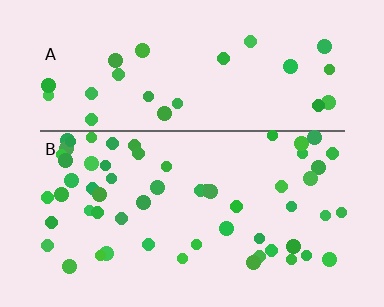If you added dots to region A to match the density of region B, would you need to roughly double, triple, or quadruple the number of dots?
Approximately double.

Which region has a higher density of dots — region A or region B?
B (the bottom).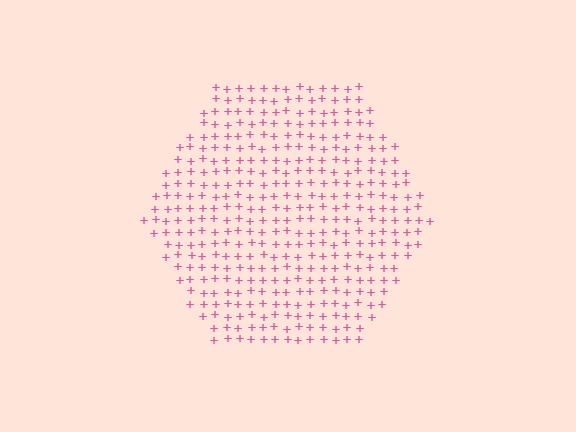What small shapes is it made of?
It is made of small plus signs.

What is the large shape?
The large shape is a hexagon.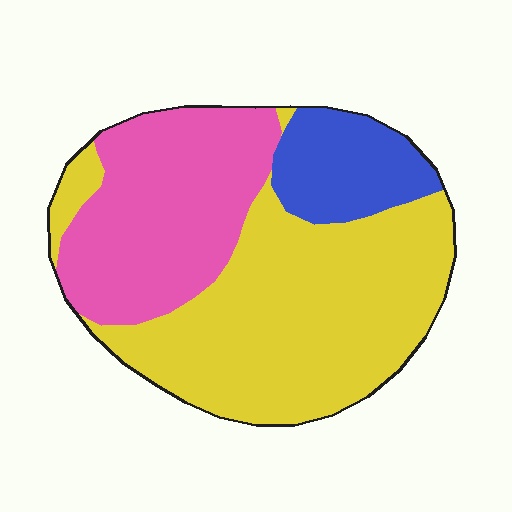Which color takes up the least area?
Blue, at roughly 15%.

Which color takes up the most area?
Yellow, at roughly 55%.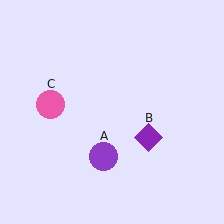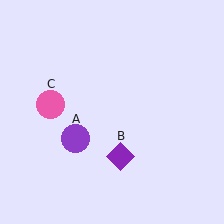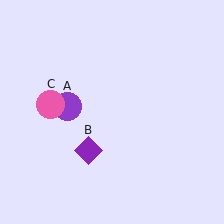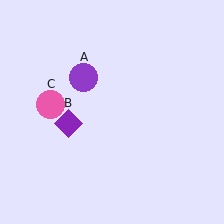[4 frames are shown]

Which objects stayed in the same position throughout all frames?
Pink circle (object C) remained stationary.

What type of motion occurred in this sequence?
The purple circle (object A), purple diamond (object B) rotated clockwise around the center of the scene.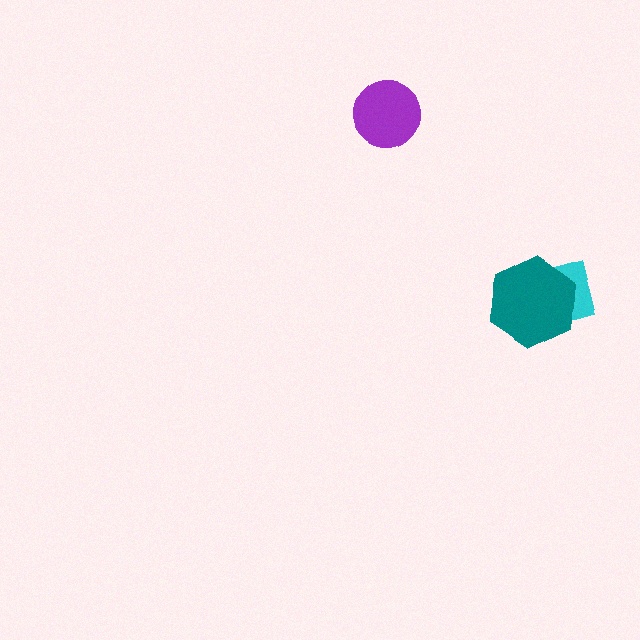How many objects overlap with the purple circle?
0 objects overlap with the purple circle.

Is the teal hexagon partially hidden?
No, no other shape covers it.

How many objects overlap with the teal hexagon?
1 object overlaps with the teal hexagon.